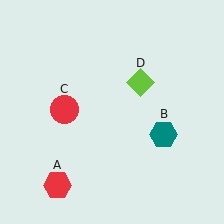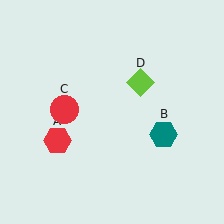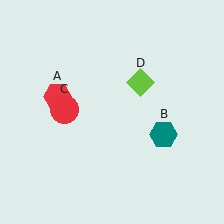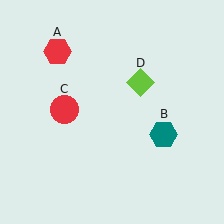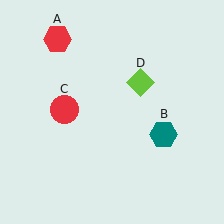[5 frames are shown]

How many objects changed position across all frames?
1 object changed position: red hexagon (object A).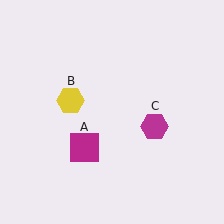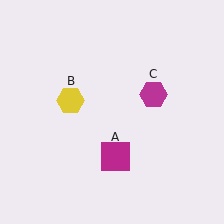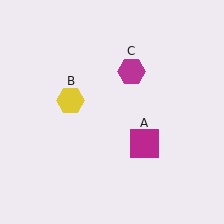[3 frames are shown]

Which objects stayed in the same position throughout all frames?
Yellow hexagon (object B) remained stationary.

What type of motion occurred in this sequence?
The magenta square (object A), magenta hexagon (object C) rotated counterclockwise around the center of the scene.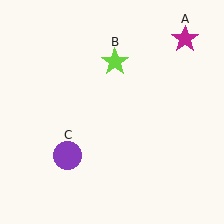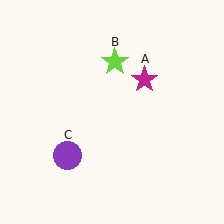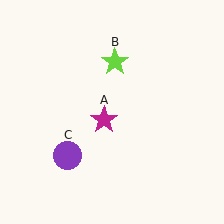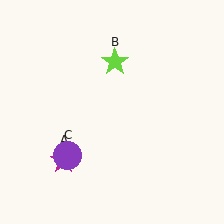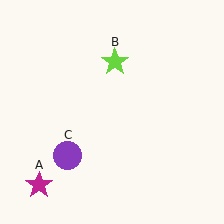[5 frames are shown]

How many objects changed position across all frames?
1 object changed position: magenta star (object A).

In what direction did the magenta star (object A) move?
The magenta star (object A) moved down and to the left.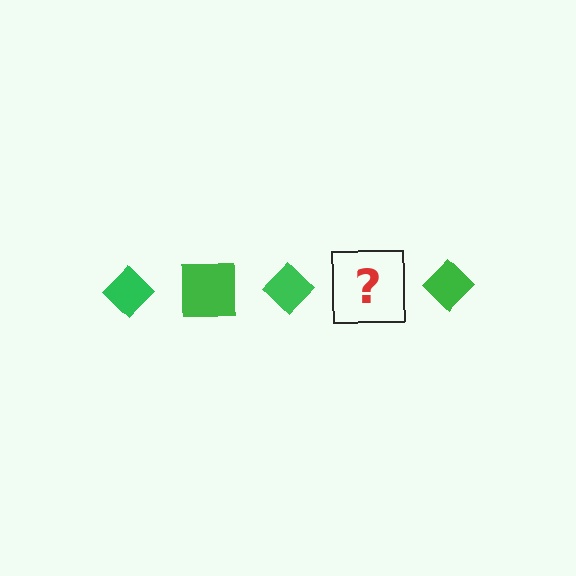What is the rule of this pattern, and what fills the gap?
The rule is that the pattern cycles through diamond, square shapes in green. The gap should be filled with a green square.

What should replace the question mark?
The question mark should be replaced with a green square.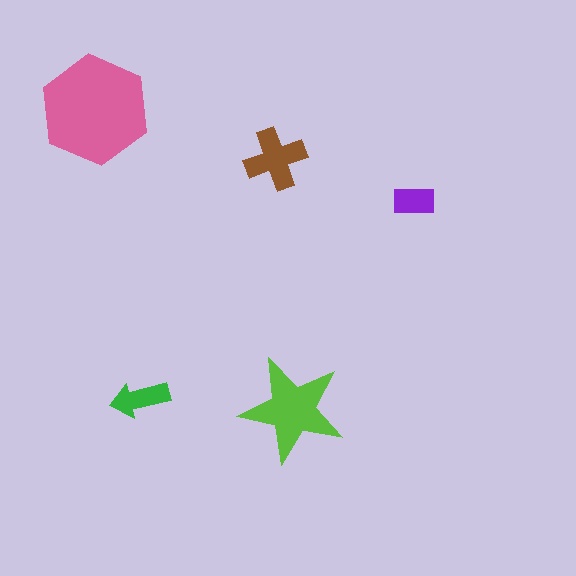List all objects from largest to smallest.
The pink hexagon, the lime star, the brown cross, the green arrow, the purple rectangle.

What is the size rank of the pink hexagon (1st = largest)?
1st.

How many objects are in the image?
There are 5 objects in the image.